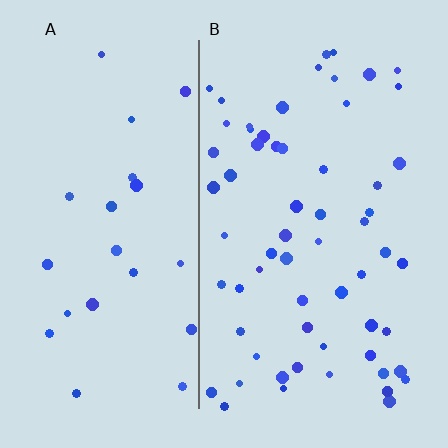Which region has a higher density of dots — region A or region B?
B (the right).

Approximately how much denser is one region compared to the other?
Approximately 2.7× — region B over region A.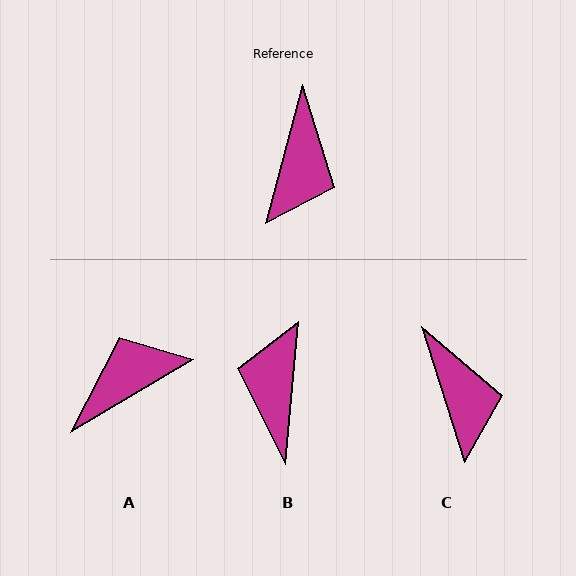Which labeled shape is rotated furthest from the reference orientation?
B, about 170 degrees away.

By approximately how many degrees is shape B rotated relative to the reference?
Approximately 170 degrees clockwise.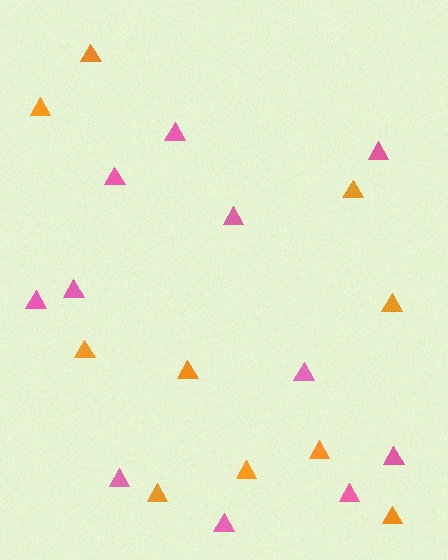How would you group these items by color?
There are 2 groups: one group of orange triangles (10) and one group of pink triangles (11).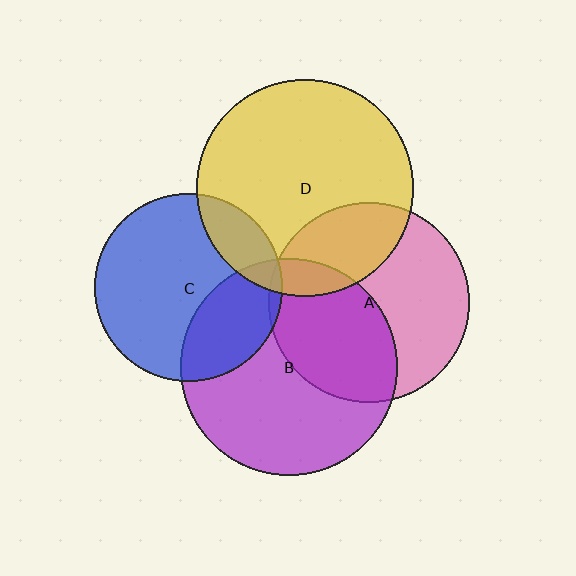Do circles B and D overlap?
Yes.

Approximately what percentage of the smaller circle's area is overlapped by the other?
Approximately 10%.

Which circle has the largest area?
Circle D (yellow).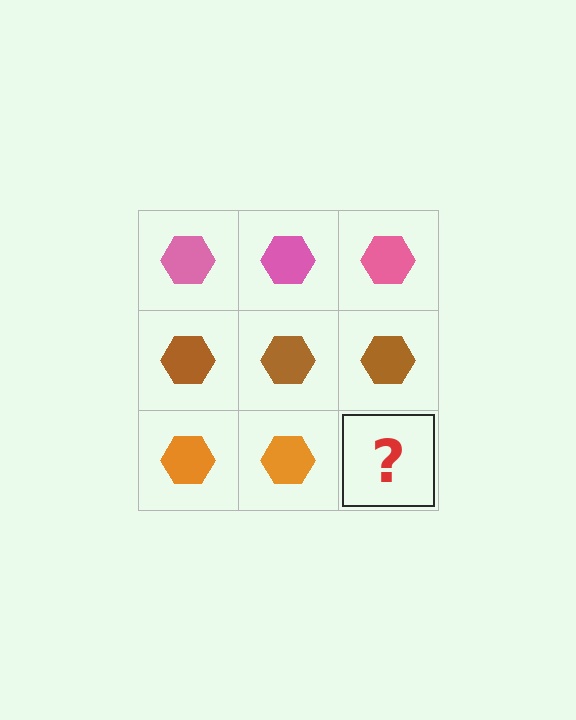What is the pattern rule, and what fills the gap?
The rule is that each row has a consistent color. The gap should be filled with an orange hexagon.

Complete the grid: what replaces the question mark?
The question mark should be replaced with an orange hexagon.